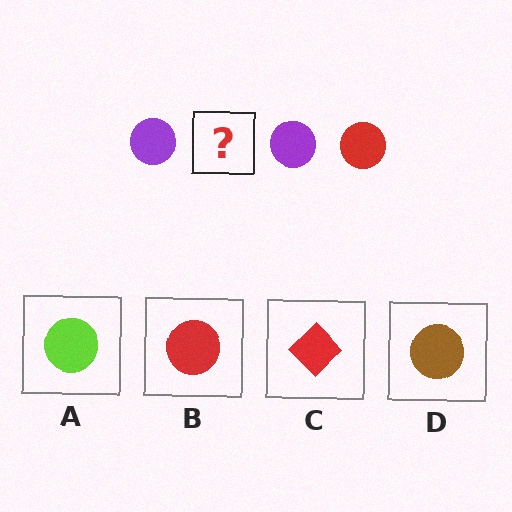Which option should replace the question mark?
Option B.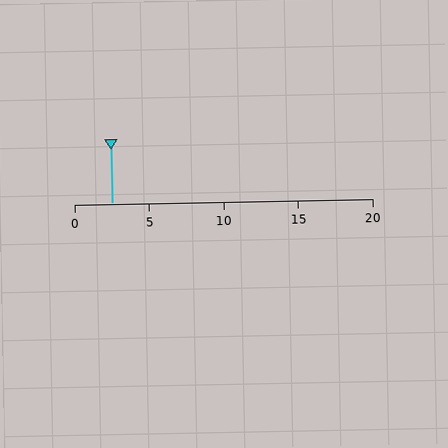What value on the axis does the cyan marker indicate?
The marker indicates approximately 2.5.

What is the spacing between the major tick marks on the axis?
The major ticks are spaced 5 apart.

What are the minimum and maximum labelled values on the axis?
The axis runs from 0 to 20.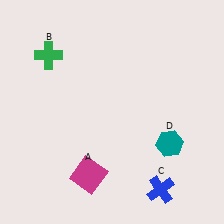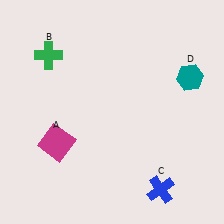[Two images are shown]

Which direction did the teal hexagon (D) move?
The teal hexagon (D) moved up.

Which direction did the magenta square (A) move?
The magenta square (A) moved up.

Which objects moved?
The objects that moved are: the magenta square (A), the teal hexagon (D).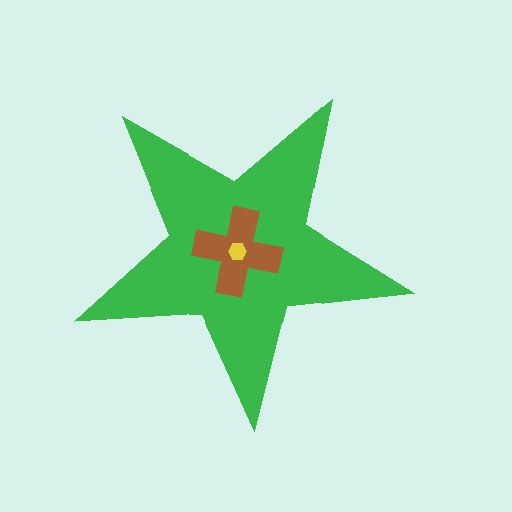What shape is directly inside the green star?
The brown cross.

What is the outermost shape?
The green star.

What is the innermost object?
The yellow hexagon.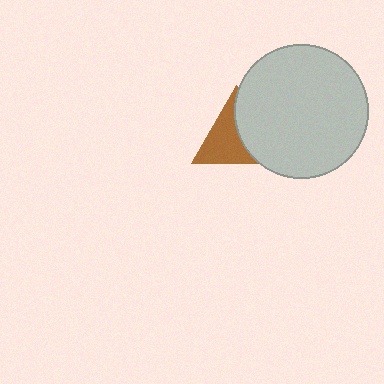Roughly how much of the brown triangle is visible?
About half of it is visible (roughly 57%).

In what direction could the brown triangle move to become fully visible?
The brown triangle could move left. That would shift it out from behind the light gray circle entirely.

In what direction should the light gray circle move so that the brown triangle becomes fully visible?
The light gray circle should move right. That is the shortest direction to clear the overlap and leave the brown triangle fully visible.